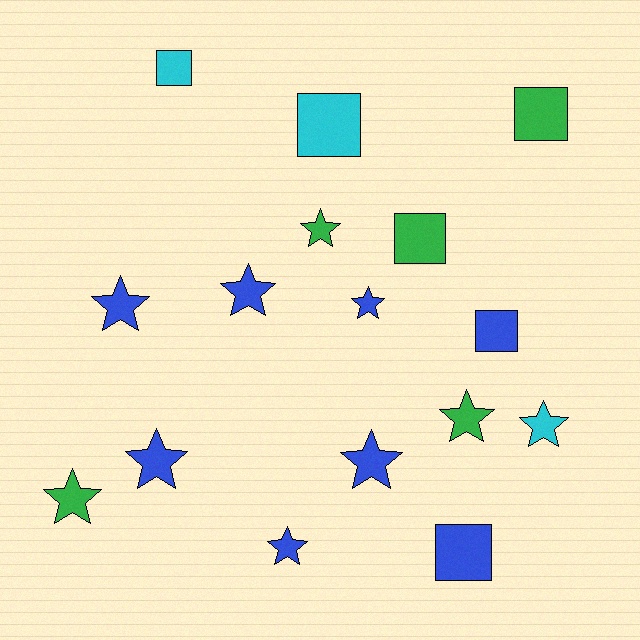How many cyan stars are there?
There is 1 cyan star.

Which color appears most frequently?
Blue, with 8 objects.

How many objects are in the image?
There are 16 objects.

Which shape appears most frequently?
Star, with 10 objects.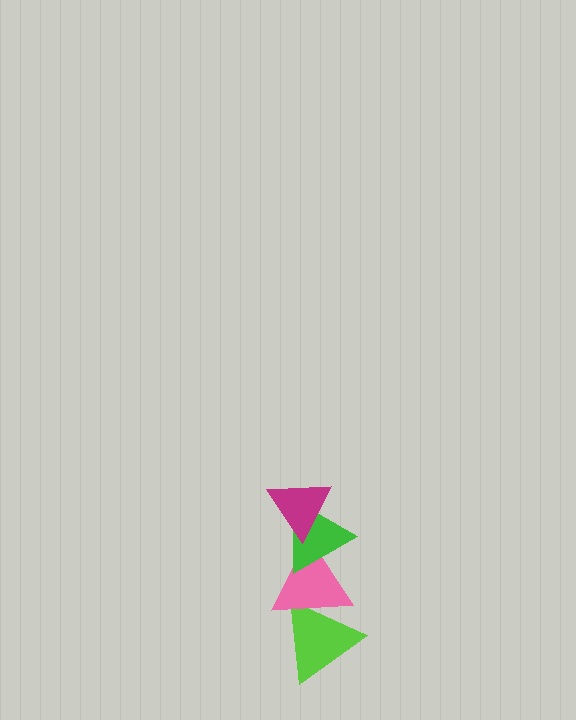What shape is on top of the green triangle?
The magenta triangle is on top of the green triangle.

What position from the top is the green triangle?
The green triangle is 2nd from the top.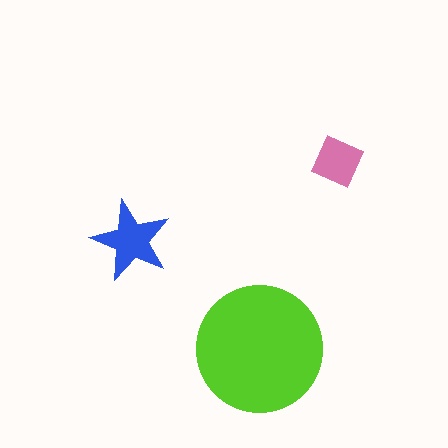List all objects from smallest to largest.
The pink diamond, the blue star, the lime circle.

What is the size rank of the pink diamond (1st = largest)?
3rd.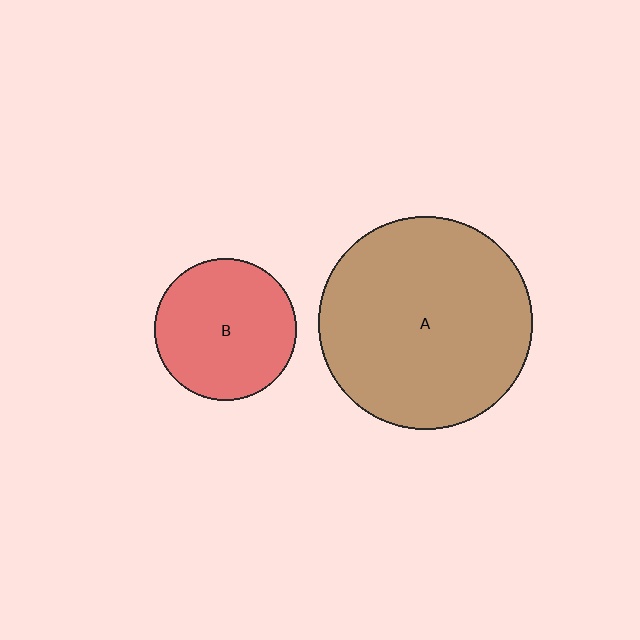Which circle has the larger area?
Circle A (brown).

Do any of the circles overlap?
No, none of the circles overlap.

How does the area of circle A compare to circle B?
Approximately 2.3 times.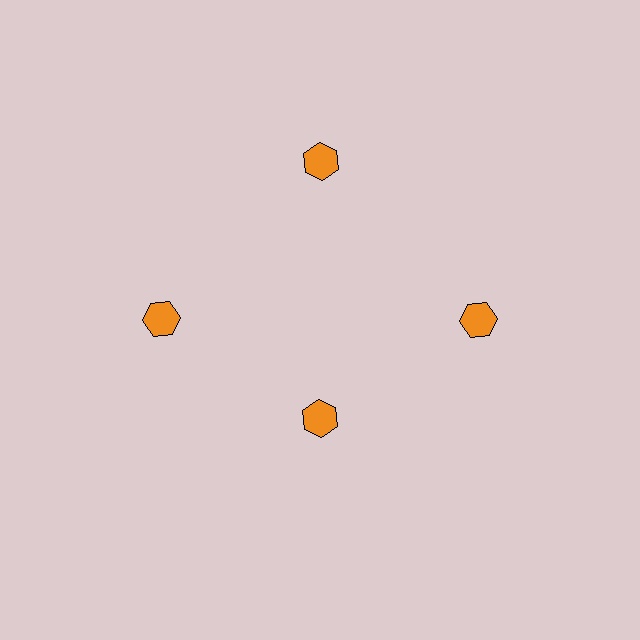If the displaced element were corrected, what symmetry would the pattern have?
It would have 4-fold rotational symmetry — the pattern would map onto itself every 90 degrees.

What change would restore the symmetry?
The symmetry would be restored by moving it outward, back onto the ring so that all 4 hexagons sit at equal angles and equal distance from the center.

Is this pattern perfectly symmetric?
No. The 4 orange hexagons are arranged in a ring, but one element near the 6 o'clock position is pulled inward toward the center, breaking the 4-fold rotational symmetry.